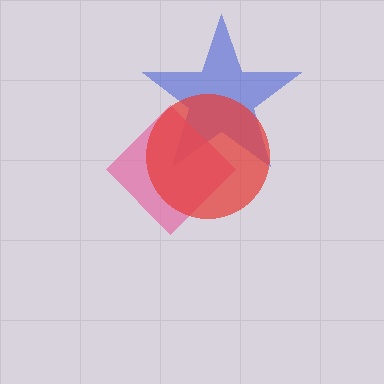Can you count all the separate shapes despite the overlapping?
Yes, there are 3 separate shapes.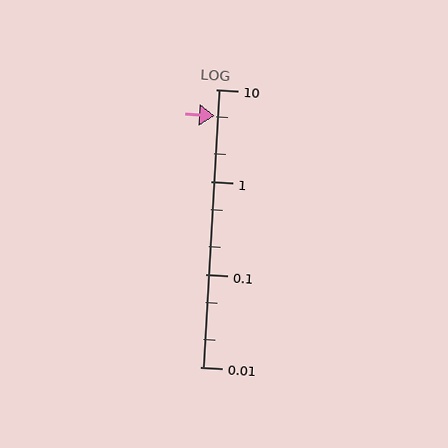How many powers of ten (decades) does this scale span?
The scale spans 3 decades, from 0.01 to 10.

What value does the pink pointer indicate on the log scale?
The pointer indicates approximately 5.2.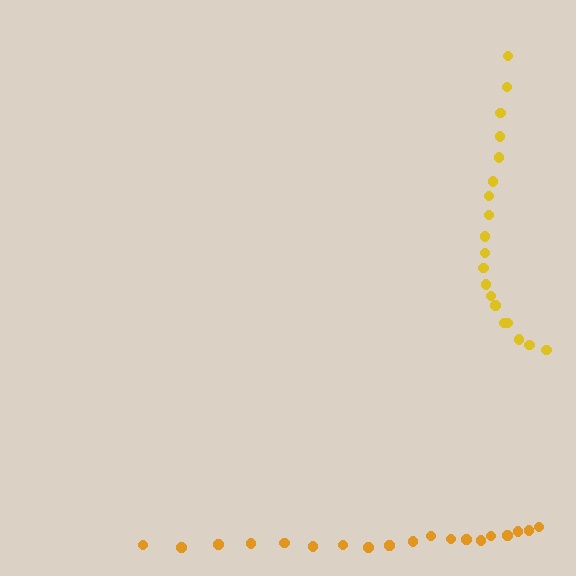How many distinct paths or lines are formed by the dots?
There are 2 distinct paths.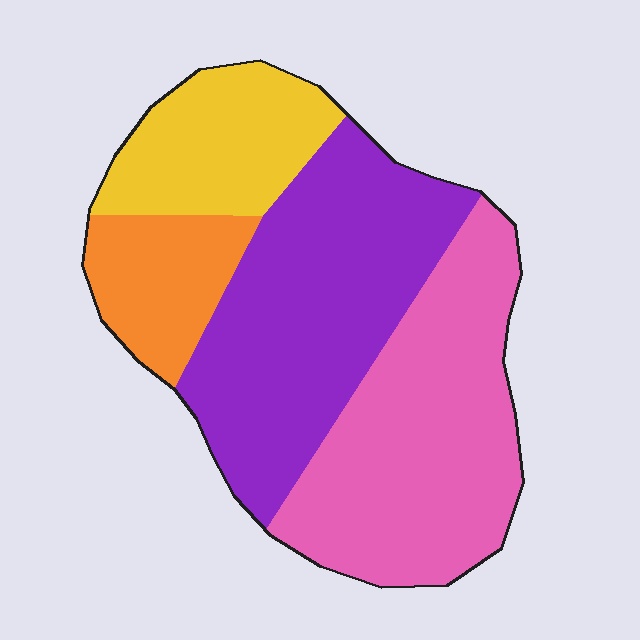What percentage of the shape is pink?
Pink takes up between a quarter and a half of the shape.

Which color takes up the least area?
Orange, at roughly 10%.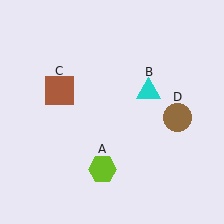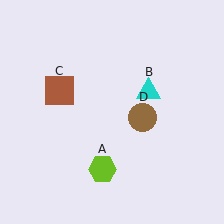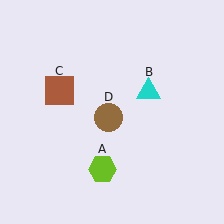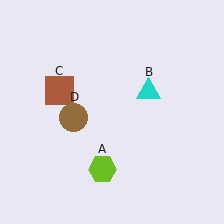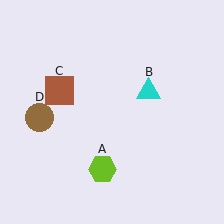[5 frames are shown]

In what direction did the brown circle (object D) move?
The brown circle (object D) moved left.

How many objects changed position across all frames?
1 object changed position: brown circle (object D).